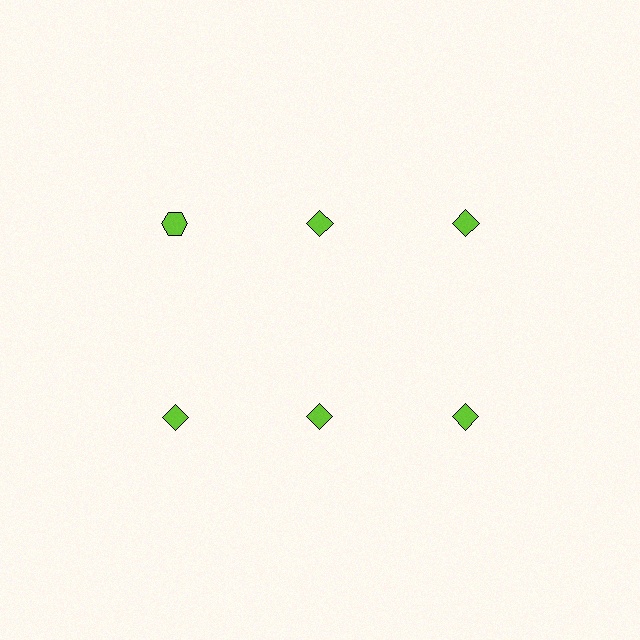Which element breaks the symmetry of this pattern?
The lime hexagon in the top row, leftmost column breaks the symmetry. All other shapes are lime diamonds.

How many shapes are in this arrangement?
There are 6 shapes arranged in a grid pattern.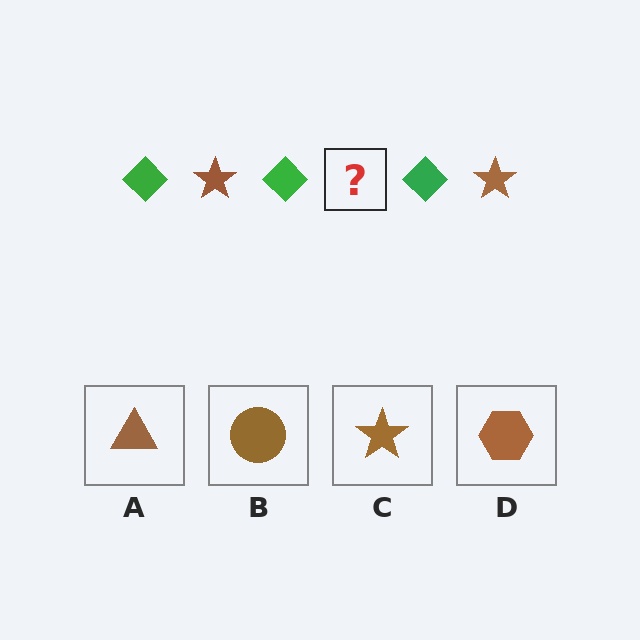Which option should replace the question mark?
Option C.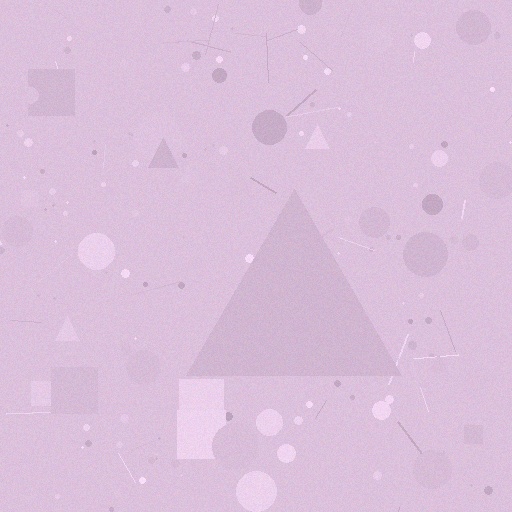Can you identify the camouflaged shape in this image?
The camouflaged shape is a triangle.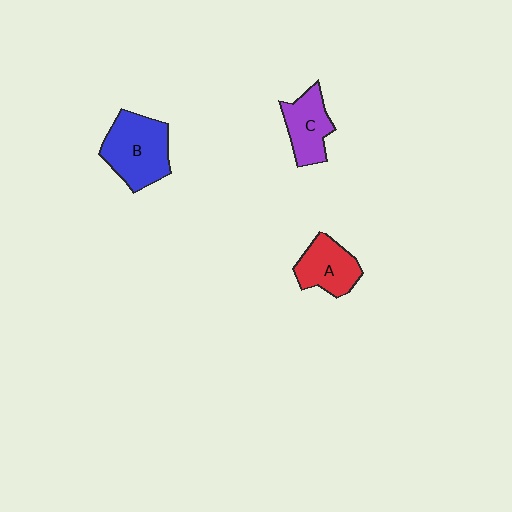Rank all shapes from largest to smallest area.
From largest to smallest: B (blue), A (red), C (purple).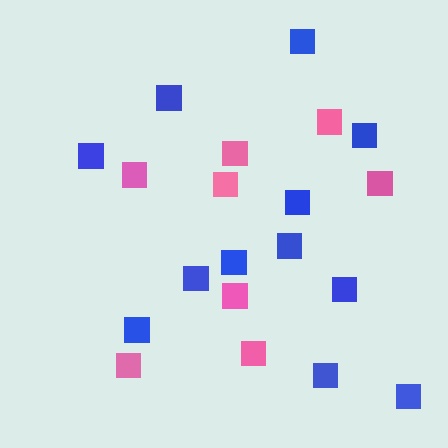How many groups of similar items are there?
There are 2 groups: one group of pink squares (8) and one group of blue squares (12).